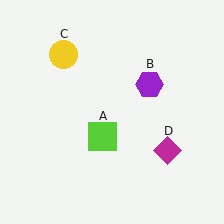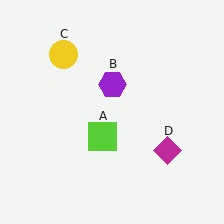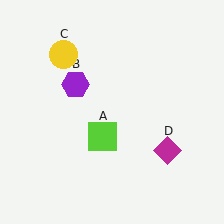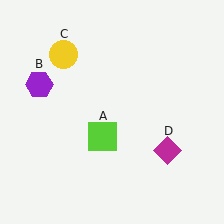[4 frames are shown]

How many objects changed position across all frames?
1 object changed position: purple hexagon (object B).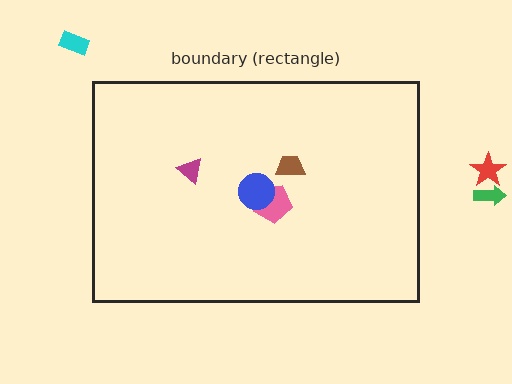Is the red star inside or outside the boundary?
Outside.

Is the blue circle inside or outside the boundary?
Inside.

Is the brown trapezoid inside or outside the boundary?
Inside.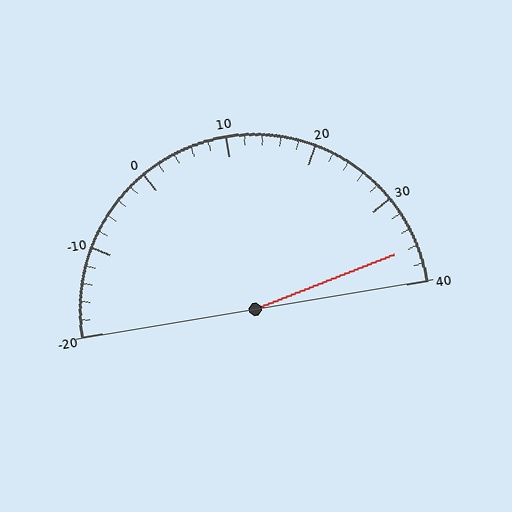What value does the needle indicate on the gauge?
The needle indicates approximately 36.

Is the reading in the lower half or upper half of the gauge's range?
The reading is in the upper half of the range (-20 to 40).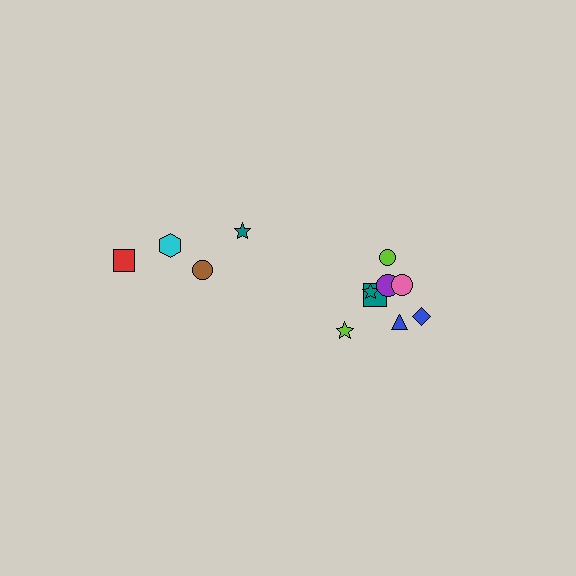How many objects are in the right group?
There are 8 objects.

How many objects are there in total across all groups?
There are 12 objects.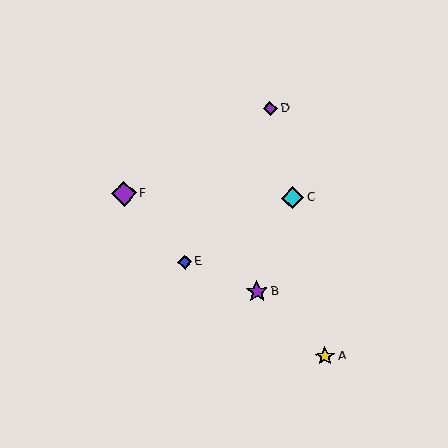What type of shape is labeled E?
Shape E is a blue diamond.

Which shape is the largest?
The purple diamond (labeled F) is the largest.